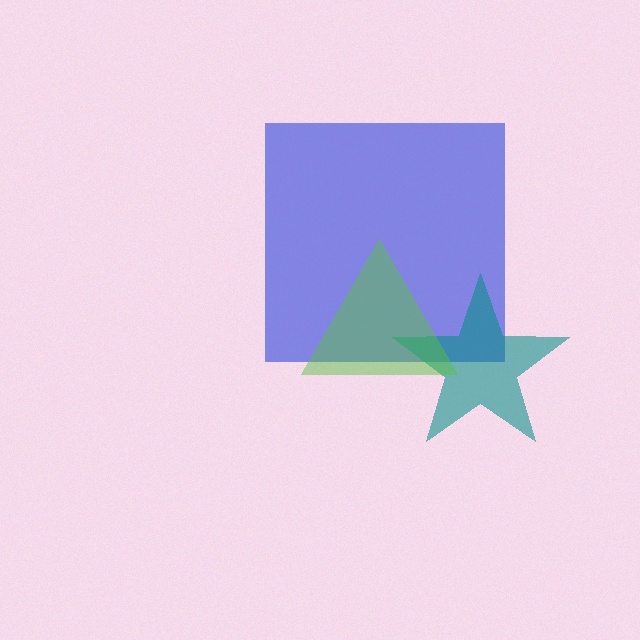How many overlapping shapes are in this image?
There are 3 overlapping shapes in the image.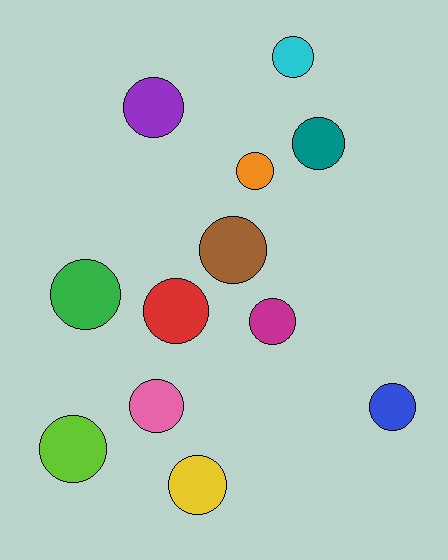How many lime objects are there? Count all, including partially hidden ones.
There is 1 lime object.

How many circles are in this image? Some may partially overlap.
There are 12 circles.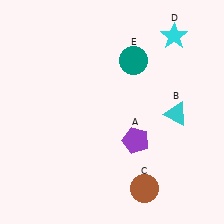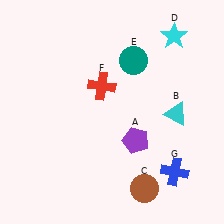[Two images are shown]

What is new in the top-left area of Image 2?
A red cross (F) was added in the top-left area of Image 2.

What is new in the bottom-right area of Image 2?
A blue cross (G) was added in the bottom-right area of Image 2.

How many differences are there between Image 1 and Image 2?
There are 2 differences between the two images.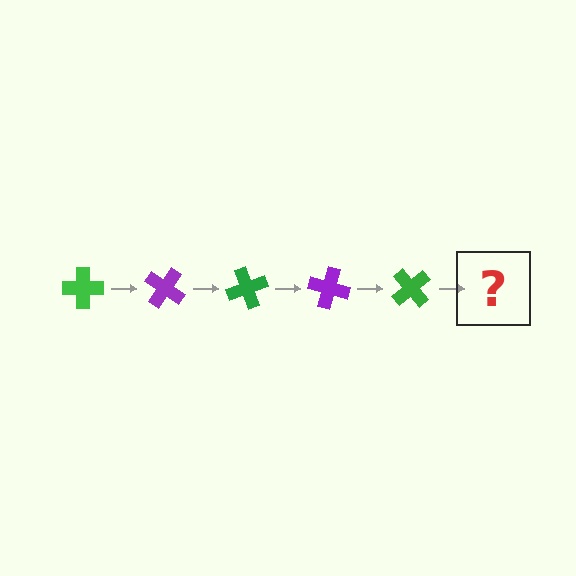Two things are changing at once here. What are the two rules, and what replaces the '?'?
The two rules are that it rotates 35 degrees each step and the color cycles through green and purple. The '?' should be a purple cross, rotated 175 degrees from the start.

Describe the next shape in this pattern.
It should be a purple cross, rotated 175 degrees from the start.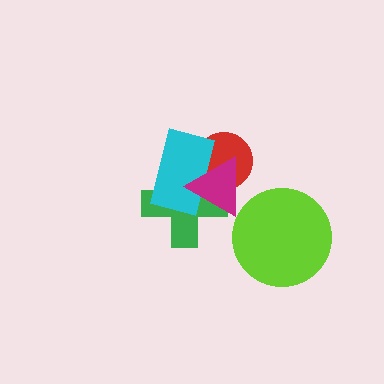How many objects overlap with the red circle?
3 objects overlap with the red circle.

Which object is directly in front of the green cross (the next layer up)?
The cyan rectangle is directly in front of the green cross.